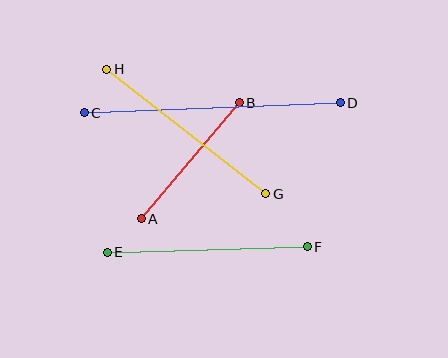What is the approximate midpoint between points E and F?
The midpoint is at approximately (207, 250) pixels.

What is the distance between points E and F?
The distance is approximately 200 pixels.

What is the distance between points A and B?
The distance is approximately 152 pixels.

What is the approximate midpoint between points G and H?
The midpoint is at approximately (186, 131) pixels.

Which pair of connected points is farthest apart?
Points C and D are farthest apart.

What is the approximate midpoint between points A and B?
The midpoint is at approximately (190, 161) pixels.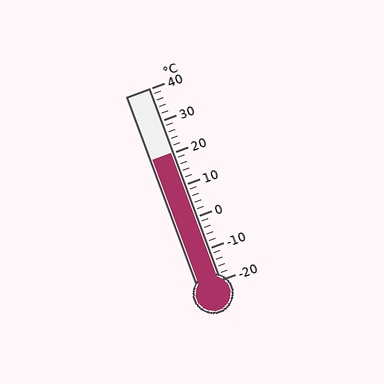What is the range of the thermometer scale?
The thermometer scale ranges from -20°C to 40°C.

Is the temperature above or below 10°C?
The temperature is above 10°C.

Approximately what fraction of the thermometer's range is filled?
The thermometer is filled to approximately 65% of its range.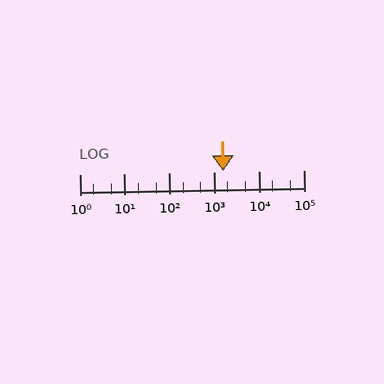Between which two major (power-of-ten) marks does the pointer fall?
The pointer is between 1000 and 10000.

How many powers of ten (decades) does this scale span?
The scale spans 5 decades, from 1 to 100000.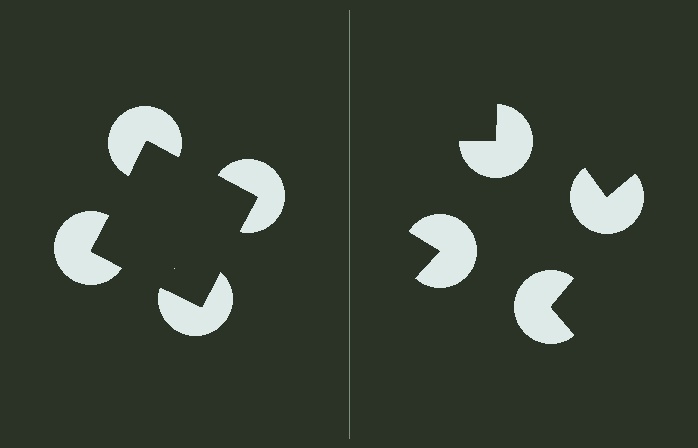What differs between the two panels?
The pac-man discs are positioned identically on both sides; only the wedge orientations differ. On the left they align to a square; on the right they are misaligned.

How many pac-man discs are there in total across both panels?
8 — 4 on each side.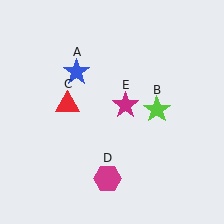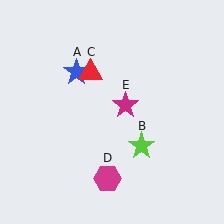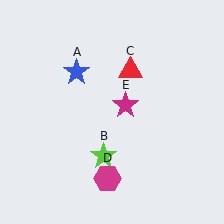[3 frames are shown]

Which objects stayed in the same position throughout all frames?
Blue star (object A) and magenta hexagon (object D) and magenta star (object E) remained stationary.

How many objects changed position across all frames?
2 objects changed position: lime star (object B), red triangle (object C).